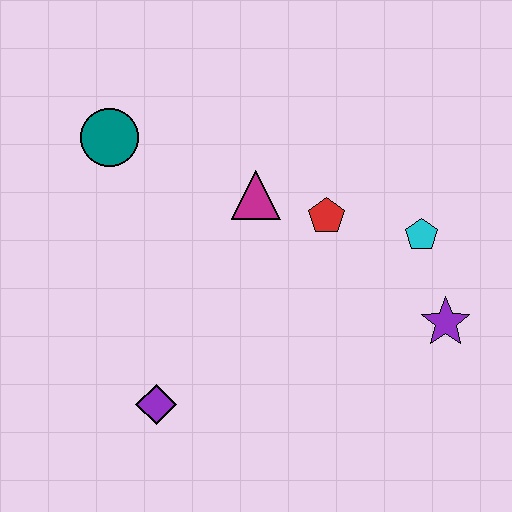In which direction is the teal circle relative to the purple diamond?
The teal circle is above the purple diamond.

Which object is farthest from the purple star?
The teal circle is farthest from the purple star.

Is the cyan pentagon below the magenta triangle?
Yes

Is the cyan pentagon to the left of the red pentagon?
No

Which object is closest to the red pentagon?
The magenta triangle is closest to the red pentagon.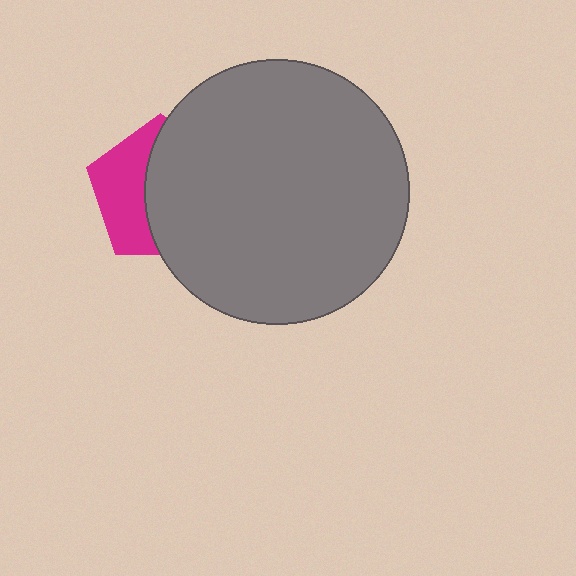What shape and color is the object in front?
The object in front is a gray circle.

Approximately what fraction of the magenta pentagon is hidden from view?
Roughly 60% of the magenta pentagon is hidden behind the gray circle.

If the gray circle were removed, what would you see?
You would see the complete magenta pentagon.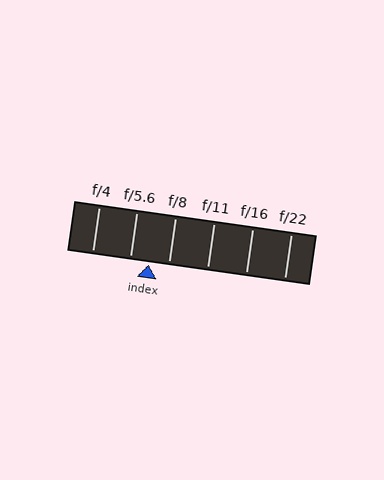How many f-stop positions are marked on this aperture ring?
There are 6 f-stop positions marked.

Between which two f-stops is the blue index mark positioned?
The index mark is between f/5.6 and f/8.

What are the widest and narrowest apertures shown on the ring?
The widest aperture shown is f/4 and the narrowest is f/22.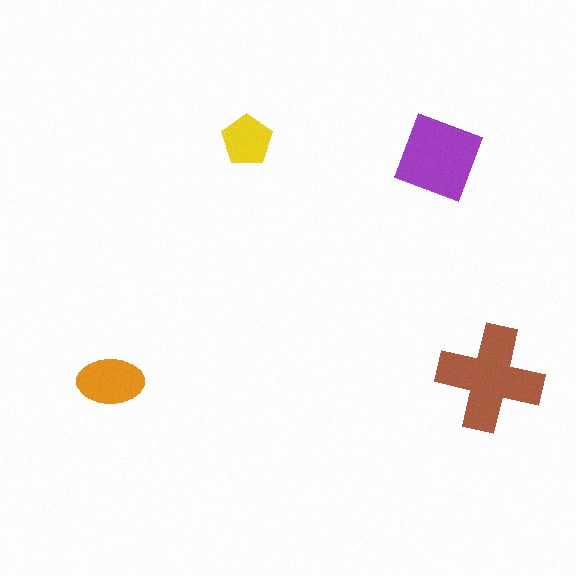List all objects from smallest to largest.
The yellow pentagon, the orange ellipse, the purple diamond, the brown cross.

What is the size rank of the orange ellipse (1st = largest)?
3rd.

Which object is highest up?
The yellow pentagon is topmost.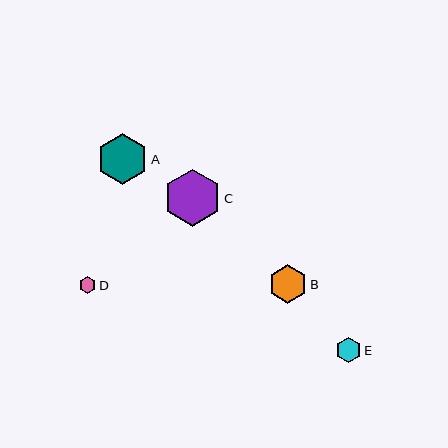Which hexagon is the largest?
Hexagon C is the largest with a size of approximately 57 pixels.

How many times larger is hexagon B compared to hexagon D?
Hexagon B is approximately 2.3 times the size of hexagon D.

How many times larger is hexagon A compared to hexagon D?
Hexagon A is approximately 3.0 times the size of hexagon D.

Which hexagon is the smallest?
Hexagon D is the smallest with a size of approximately 17 pixels.